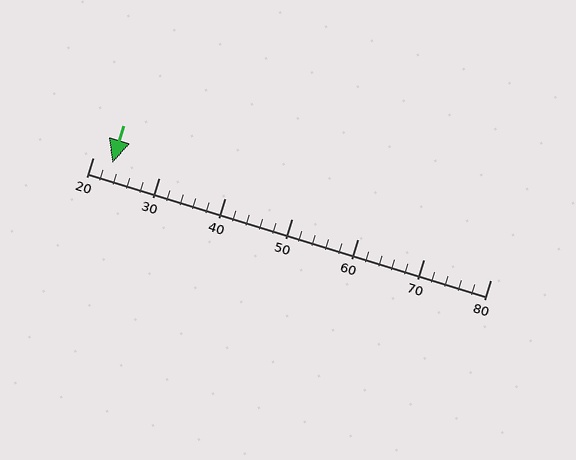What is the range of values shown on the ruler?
The ruler shows values from 20 to 80.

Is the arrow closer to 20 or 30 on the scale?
The arrow is closer to 20.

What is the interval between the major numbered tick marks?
The major tick marks are spaced 10 units apart.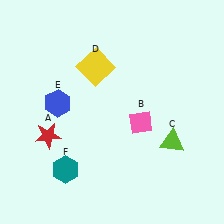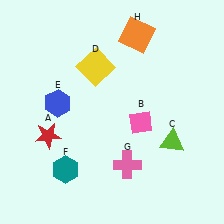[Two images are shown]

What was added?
A pink cross (G), an orange square (H) were added in Image 2.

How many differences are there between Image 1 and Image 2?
There are 2 differences between the two images.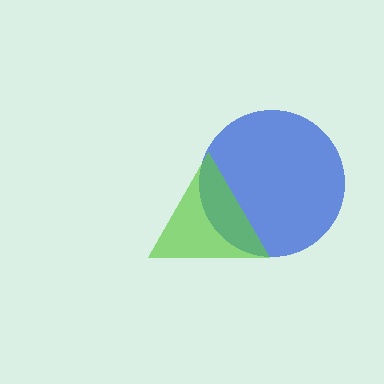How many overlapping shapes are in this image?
There are 2 overlapping shapes in the image.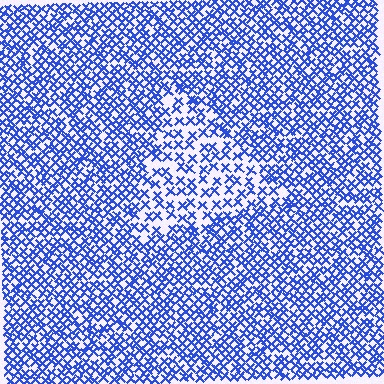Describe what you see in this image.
The image contains small blue elements arranged at two different densities. A triangle-shaped region is visible where the elements are less densely packed than the surrounding area.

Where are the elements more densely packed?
The elements are more densely packed outside the triangle boundary.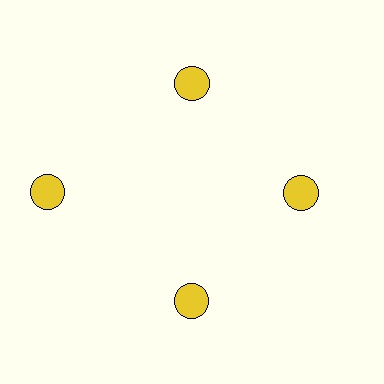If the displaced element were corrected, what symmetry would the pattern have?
It would have 4-fold rotational symmetry — the pattern would map onto itself every 90 degrees.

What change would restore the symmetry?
The symmetry would be restored by moving it inward, back onto the ring so that all 4 circles sit at equal angles and equal distance from the center.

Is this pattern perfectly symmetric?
No. The 4 yellow circles are arranged in a ring, but one element near the 9 o'clock position is pushed outward from the center, breaking the 4-fold rotational symmetry.